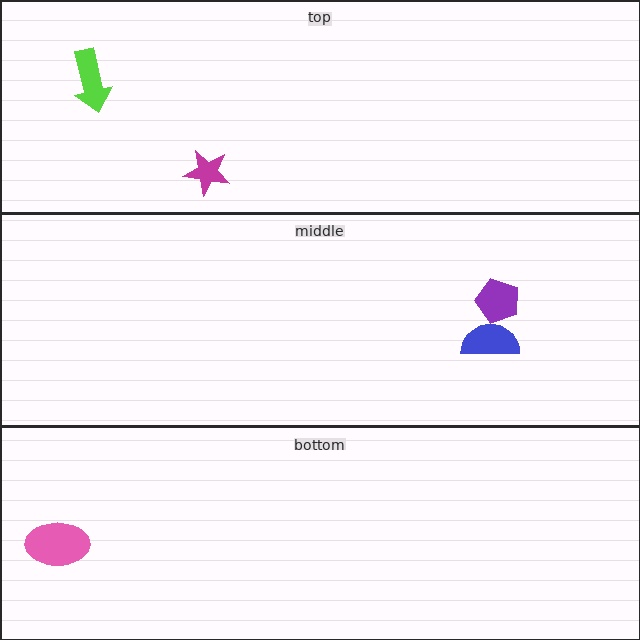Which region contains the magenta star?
The top region.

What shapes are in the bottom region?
The pink ellipse.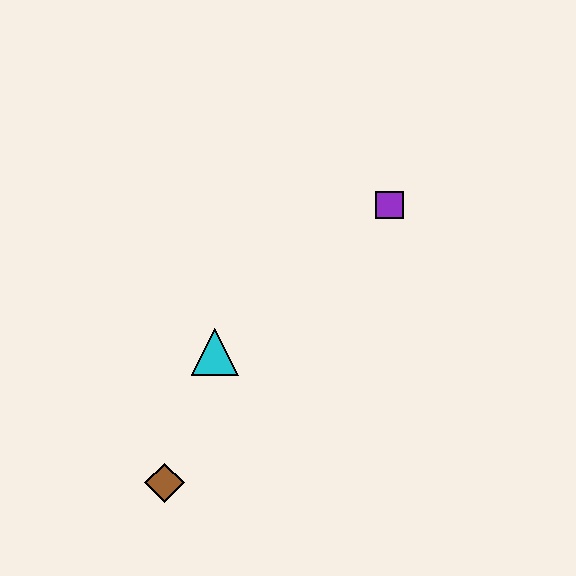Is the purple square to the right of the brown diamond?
Yes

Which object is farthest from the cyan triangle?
The purple square is farthest from the cyan triangle.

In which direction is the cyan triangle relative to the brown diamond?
The cyan triangle is above the brown diamond.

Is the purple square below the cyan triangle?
No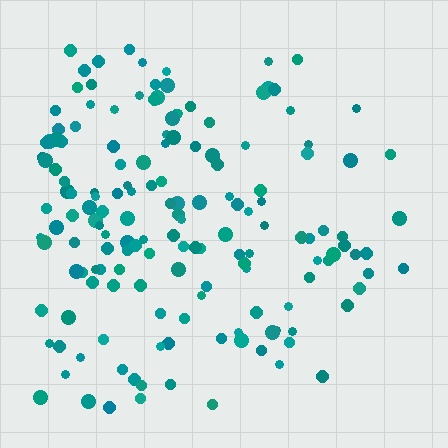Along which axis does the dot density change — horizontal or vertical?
Horizontal.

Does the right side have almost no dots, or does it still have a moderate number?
Still a moderate number, just noticeably fewer than the left.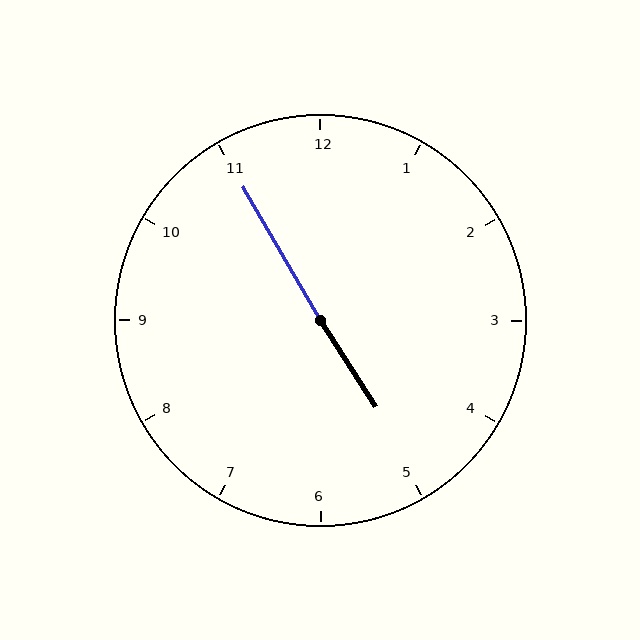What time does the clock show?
4:55.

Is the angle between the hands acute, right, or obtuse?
It is obtuse.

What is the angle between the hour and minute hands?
Approximately 178 degrees.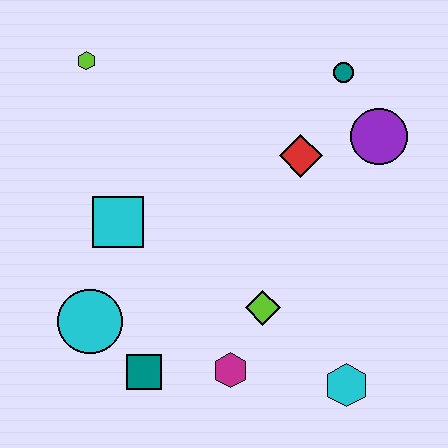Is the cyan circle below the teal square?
No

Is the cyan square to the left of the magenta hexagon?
Yes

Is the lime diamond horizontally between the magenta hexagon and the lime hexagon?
No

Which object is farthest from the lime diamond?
The lime hexagon is farthest from the lime diamond.